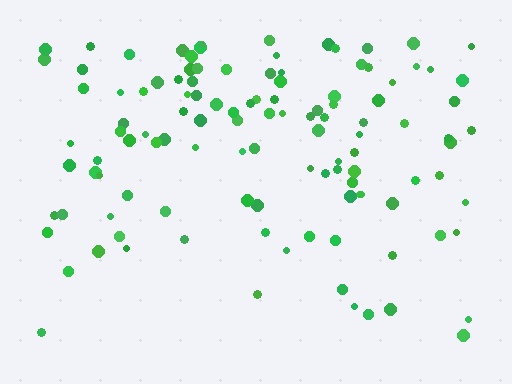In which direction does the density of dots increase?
From bottom to top, with the top side densest.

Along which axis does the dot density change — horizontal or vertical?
Vertical.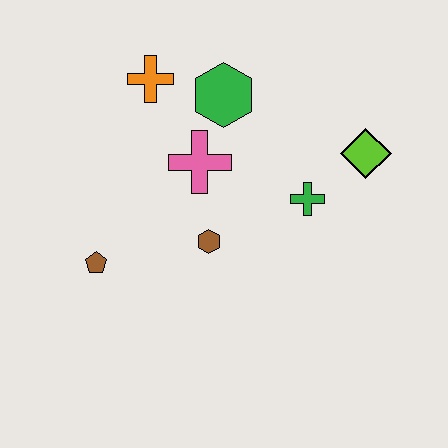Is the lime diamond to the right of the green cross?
Yes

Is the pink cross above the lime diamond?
No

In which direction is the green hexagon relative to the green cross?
The green hexagon is above the green cross.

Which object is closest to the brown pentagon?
The brown hexagon is closest to the brown pentagon.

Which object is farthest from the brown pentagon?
The lime diamond is farthest from the brown pentagon.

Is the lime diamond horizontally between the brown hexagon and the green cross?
No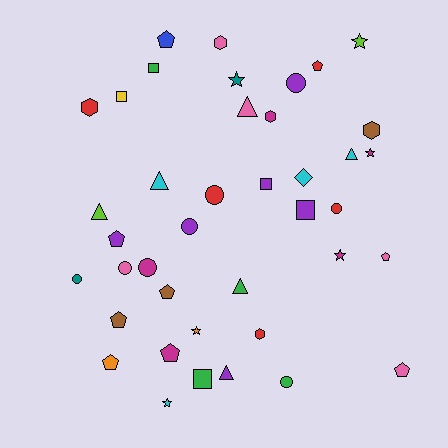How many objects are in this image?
There are 40 objects.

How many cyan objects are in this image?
There are 4 cyan objects.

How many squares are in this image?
There are 5 squares.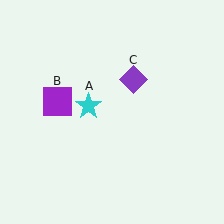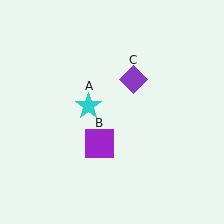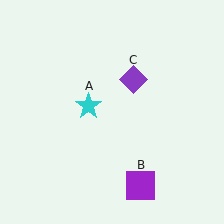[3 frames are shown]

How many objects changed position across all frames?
1 object changed position: purple square (object B).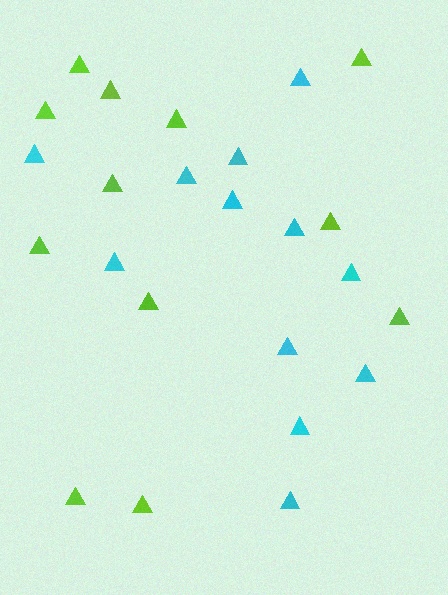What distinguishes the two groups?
There are 2 groups: one group of lime triangles (12) and one group of cyan triangles (12).